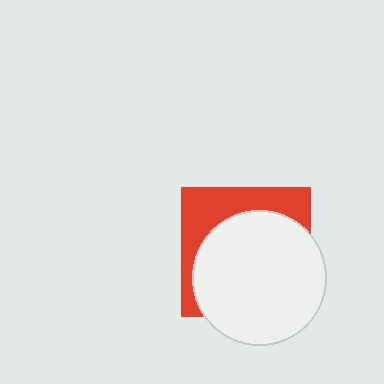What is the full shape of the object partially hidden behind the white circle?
The partially hidden object is a red square.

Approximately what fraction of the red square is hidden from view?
Roughly 67% of the red square is hidden behind the white circle.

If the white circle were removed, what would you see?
You would see the complete red square.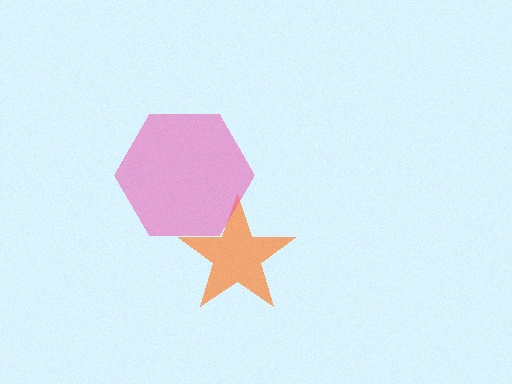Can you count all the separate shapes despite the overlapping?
Yes, there are 2 separate shapes.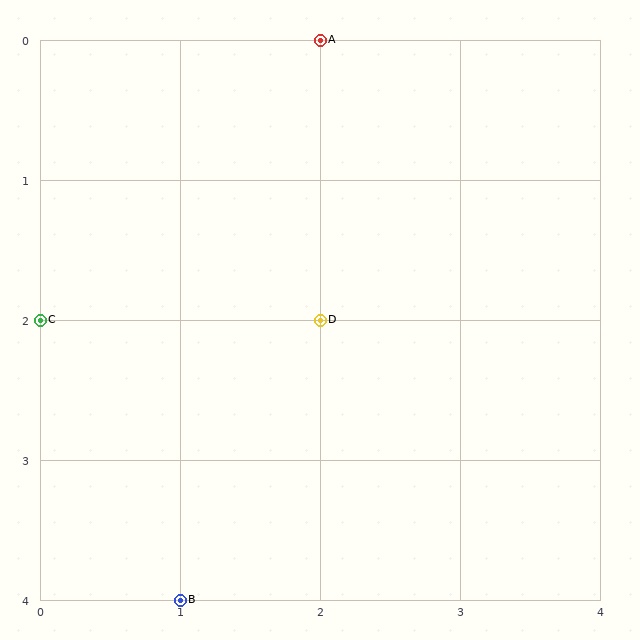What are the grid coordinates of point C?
Point C is at grid coordinates (0, 2).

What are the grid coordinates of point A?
Point A is at grid coordinates (2, 0).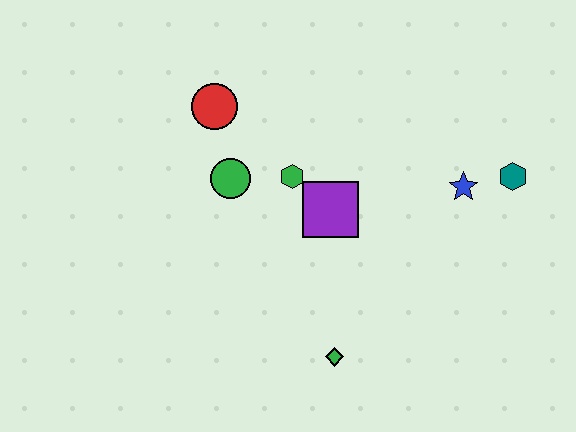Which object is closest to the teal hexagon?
The blue star is closest to the teal hexagon.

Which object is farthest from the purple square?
The teal hexagon is farthest from the purple square.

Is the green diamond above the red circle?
No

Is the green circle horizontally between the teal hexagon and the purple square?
No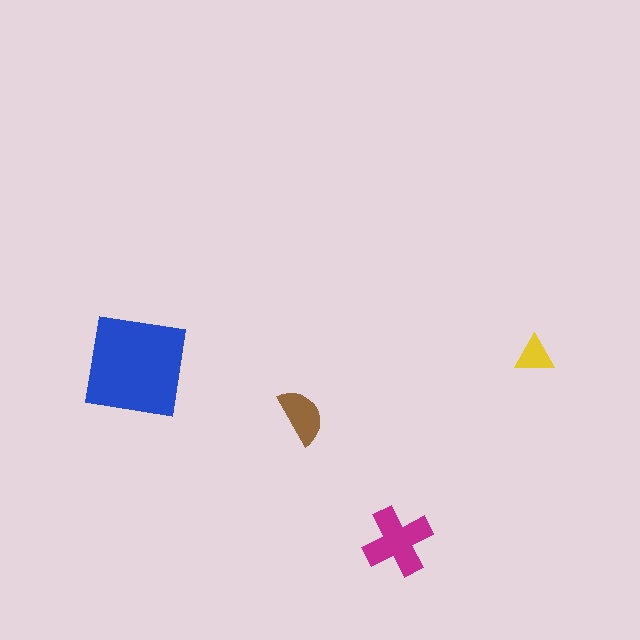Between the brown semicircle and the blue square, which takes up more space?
The blue square.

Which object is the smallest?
The yellow triangle.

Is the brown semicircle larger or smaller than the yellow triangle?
Larger.